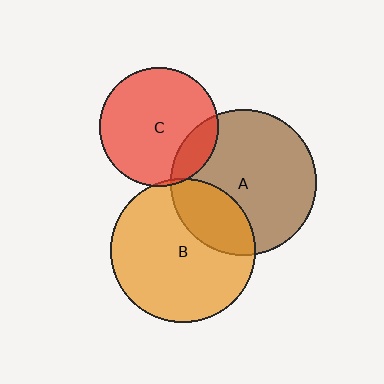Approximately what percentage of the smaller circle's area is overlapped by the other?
Approximately 15%.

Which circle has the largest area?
Circle A (brown).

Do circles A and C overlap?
Yes.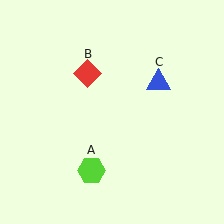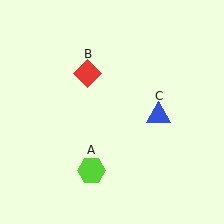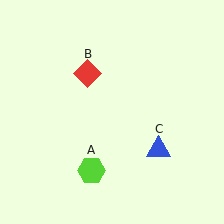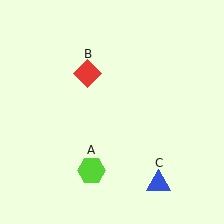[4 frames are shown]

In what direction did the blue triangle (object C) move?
The blue triangle (object C) moved down.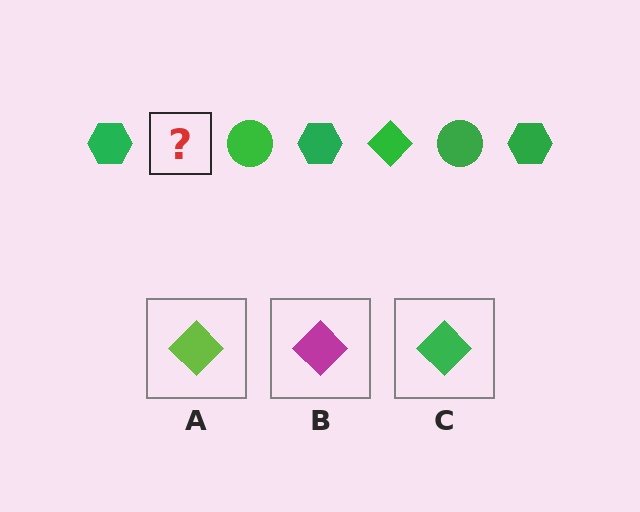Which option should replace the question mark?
Option C.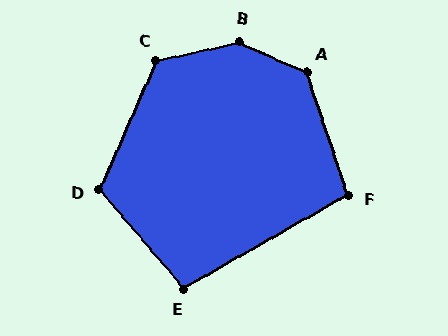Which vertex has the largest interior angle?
B, at approximately 143 degrees.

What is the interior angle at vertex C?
Approximately 126 degrees (obtuse).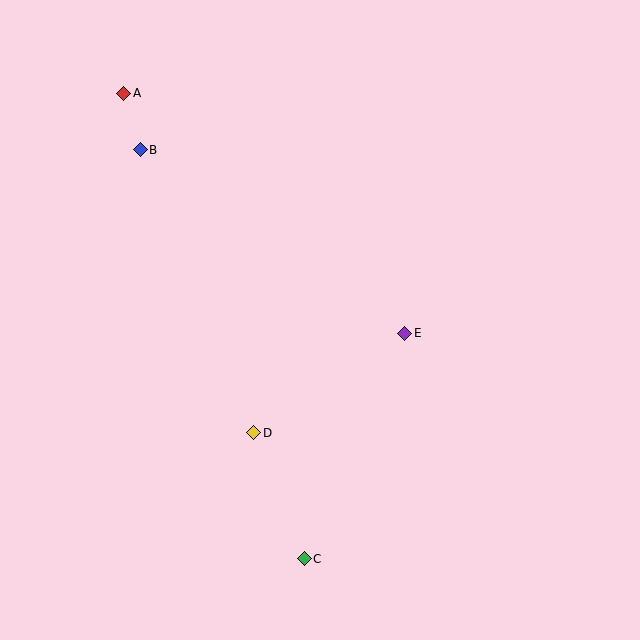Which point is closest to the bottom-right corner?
Point C is closest to the bottom-right corner.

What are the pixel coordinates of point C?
Point C is at (304, 559).